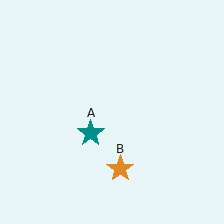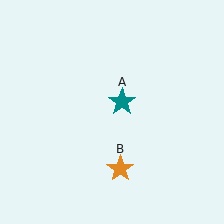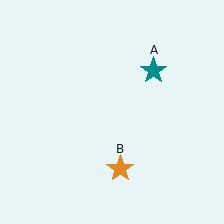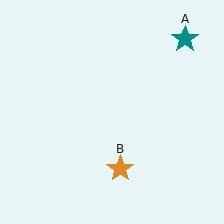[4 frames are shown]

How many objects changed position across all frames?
1 object changed position: teal star (object A).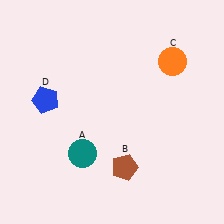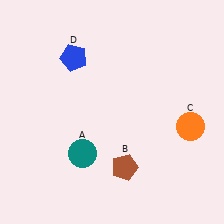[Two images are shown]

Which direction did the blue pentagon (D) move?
The blue pentagon (D) moved up.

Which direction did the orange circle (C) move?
The orange circle (C) moved down.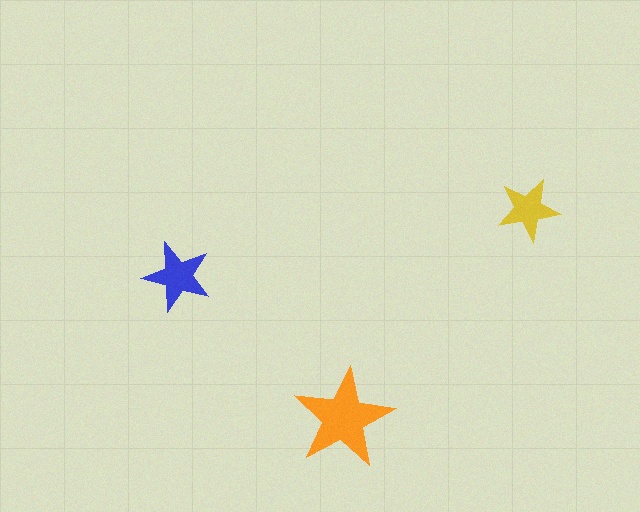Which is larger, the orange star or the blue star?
The orange one.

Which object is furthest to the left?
The blue star is leftmost.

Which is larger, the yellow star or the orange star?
The orange one.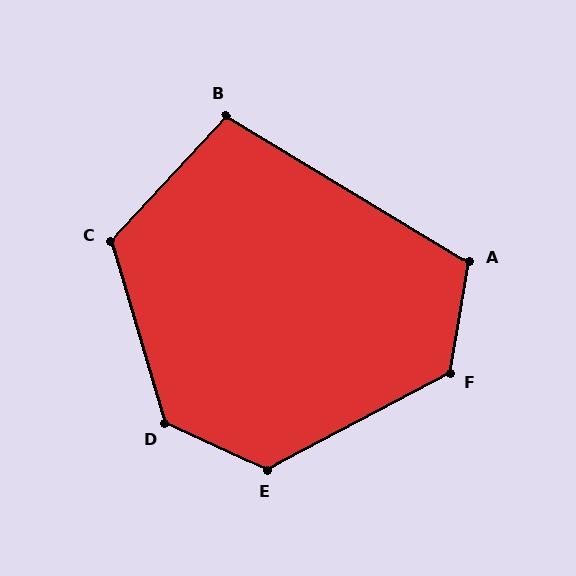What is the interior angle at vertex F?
Approximately 128 degrees (obtuse).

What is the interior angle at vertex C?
Approximately 121 degrees (obtuse).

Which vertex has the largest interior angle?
D, at approximately 131 degrees.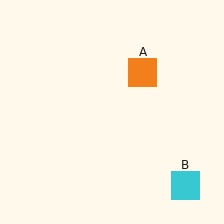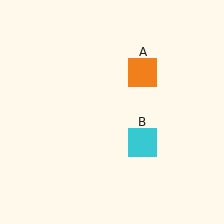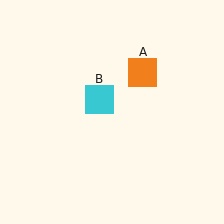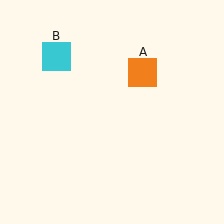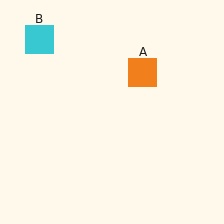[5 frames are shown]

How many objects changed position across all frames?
1 object changed position: cyan square (object B).